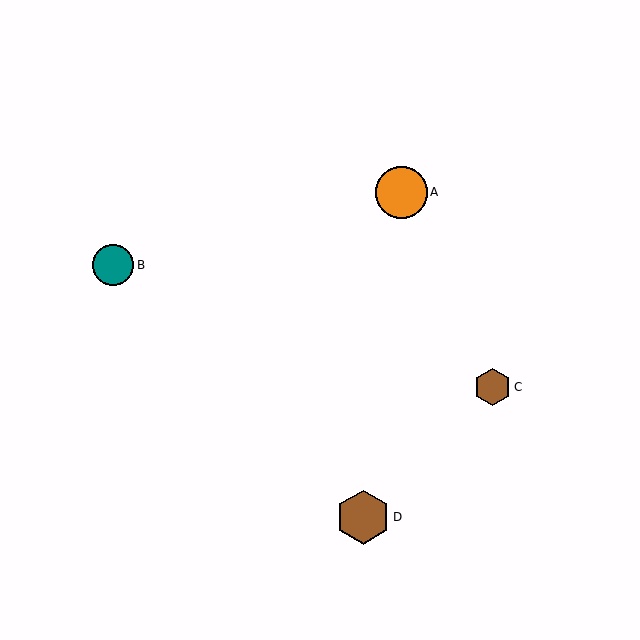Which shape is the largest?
The brown hexagon (labeled D) is the largest.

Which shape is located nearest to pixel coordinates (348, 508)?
The brown hexagon (labeled D) at (363, 517) is nearest to that location.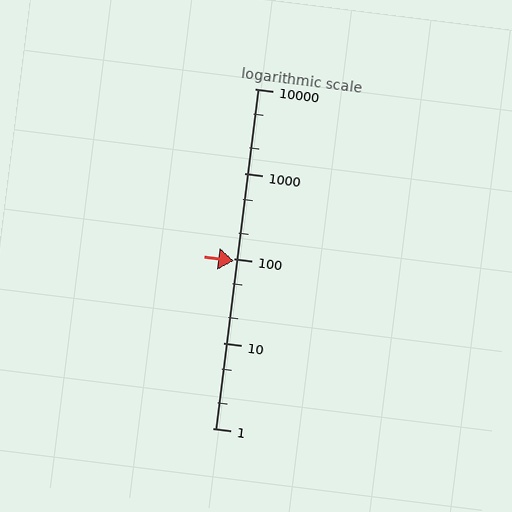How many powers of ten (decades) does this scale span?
The scale spans 4 decades, from 1 to 10000.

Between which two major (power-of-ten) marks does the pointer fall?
The pointer is between 10 and 100.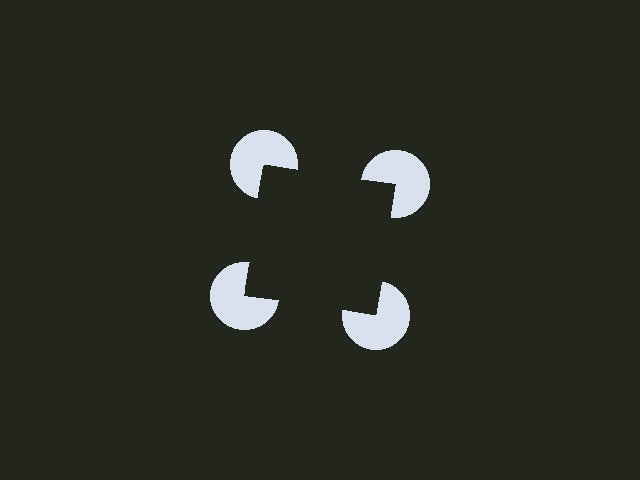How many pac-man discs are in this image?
There are 4 — one at each vertex of the illusory square.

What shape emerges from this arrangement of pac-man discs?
An illusory square — its edges are inferred from the aligned wedge cuts in the pac-man discs, not physically drawn.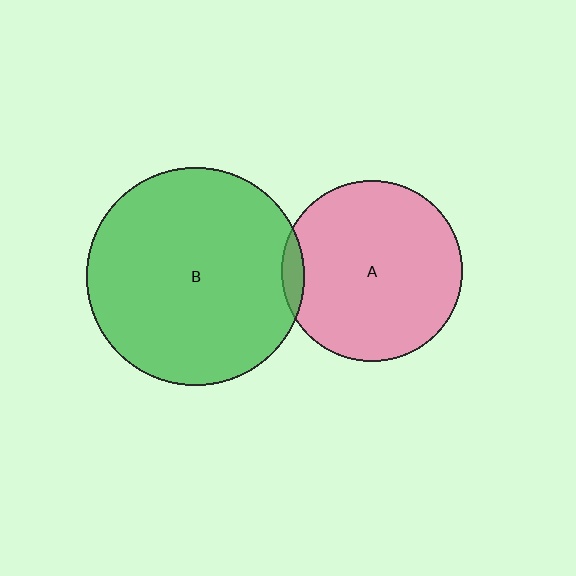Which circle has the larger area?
Circle B (green).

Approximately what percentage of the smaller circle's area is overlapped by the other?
Approximately 5%.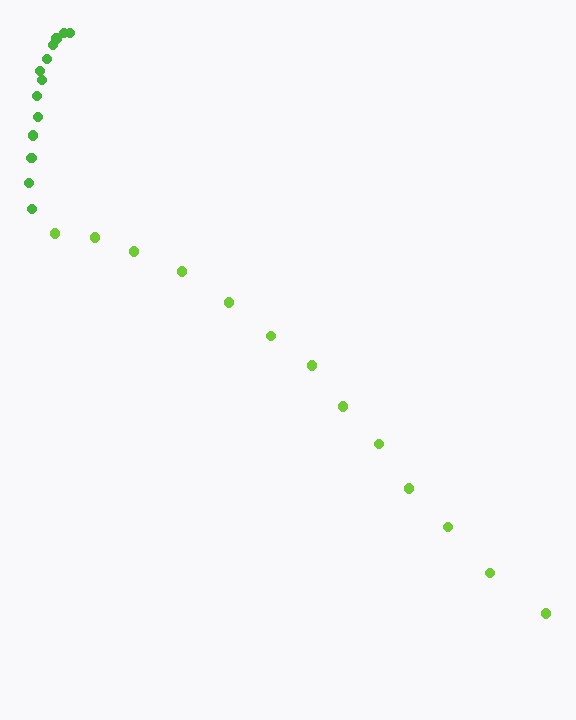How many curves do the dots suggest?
There are 2 distinct paths.